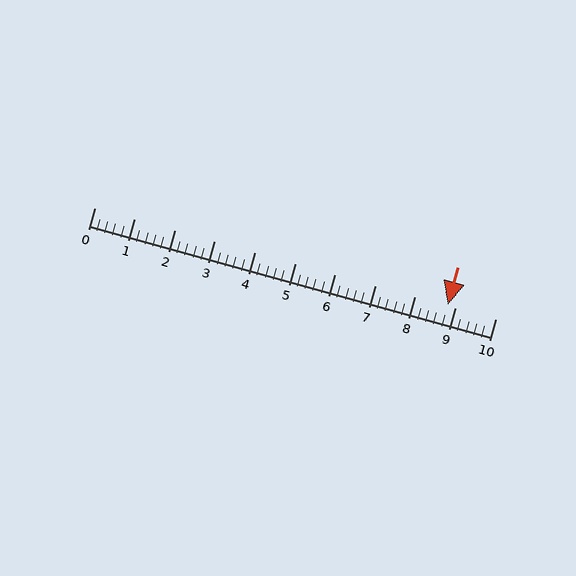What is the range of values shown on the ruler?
The ruler shows values from 0 to 10.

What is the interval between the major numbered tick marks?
The major tick marks are spaced 1 units apart.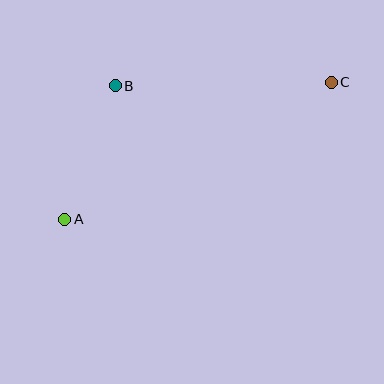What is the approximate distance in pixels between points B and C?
The distance between B and C is approximately 216 pixels.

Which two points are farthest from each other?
Points A and C are farthest from each other.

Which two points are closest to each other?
Points A and B are closest to each other.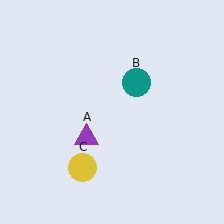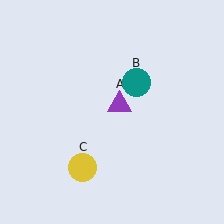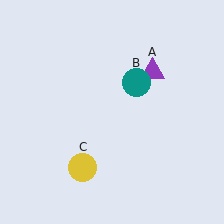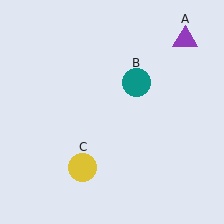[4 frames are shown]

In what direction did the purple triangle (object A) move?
The purple triangle (object A) moved up and to the right.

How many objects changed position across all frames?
1 object changed position: purple triangle (object A).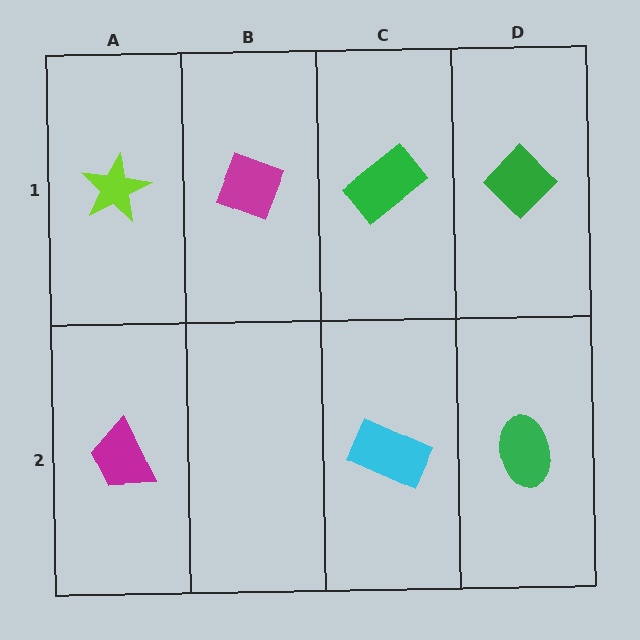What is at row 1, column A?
A lime star.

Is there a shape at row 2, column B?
No, that cell is empty.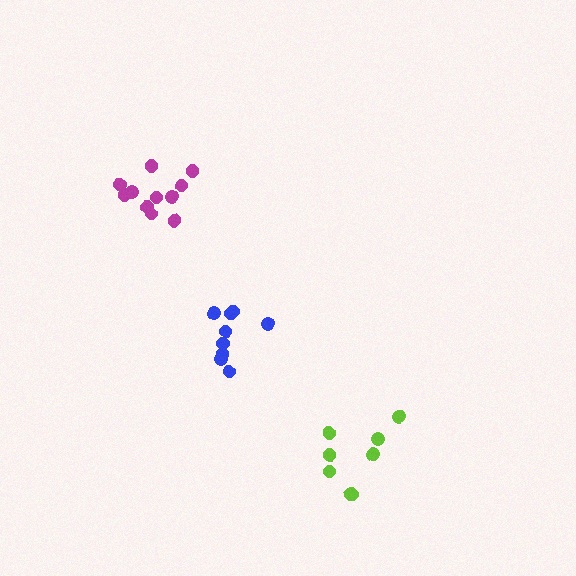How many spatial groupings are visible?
There are 3 spatial groupings.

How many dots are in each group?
Group 1: 9 dots, Group 2: 8 dots, Group 3: 11 dots (28 total).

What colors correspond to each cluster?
The clusters are colored: blue, lime, magenta.